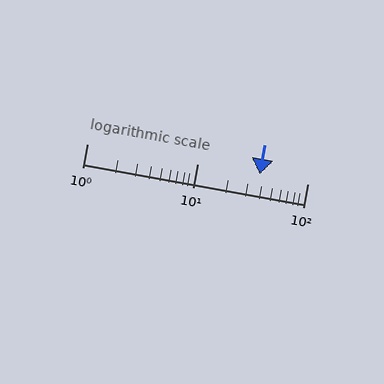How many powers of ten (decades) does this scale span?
The scale spans 2 decades, from 1 to 100.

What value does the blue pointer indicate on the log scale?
The pointer indicates approximately 37.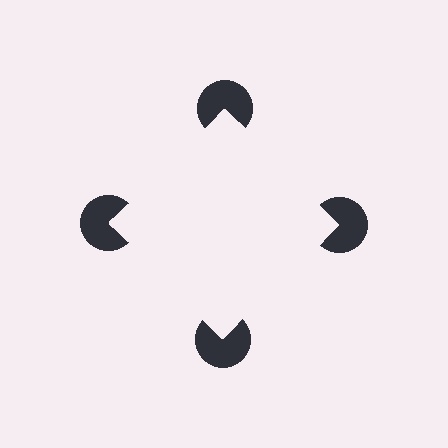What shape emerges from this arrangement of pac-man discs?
An illusory square — its edges are inferred from the aligned wedge cuts in the pac-man discs, not physically drawn.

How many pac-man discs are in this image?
There are 4 — one at each vertex of the illusory square.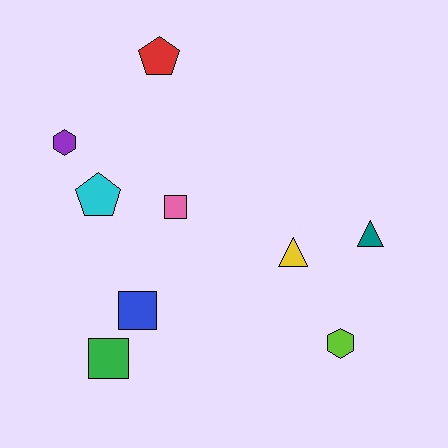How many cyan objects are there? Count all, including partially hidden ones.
There is 1 cyan object.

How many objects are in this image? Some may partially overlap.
There are 9 objects.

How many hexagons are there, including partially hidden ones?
There are 2 hexagons.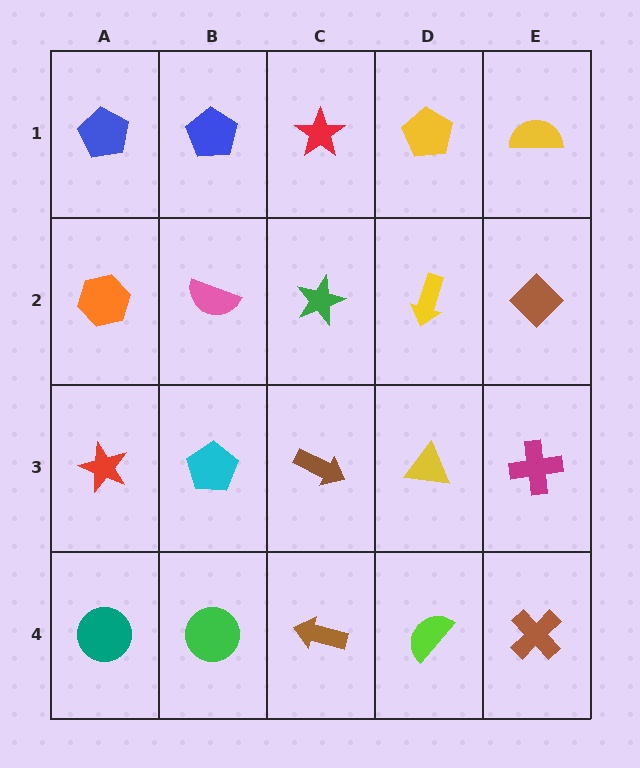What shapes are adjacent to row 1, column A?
An orange hexagon (row 2, column A), a blue pentagon (row 1, column B).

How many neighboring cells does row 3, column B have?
4.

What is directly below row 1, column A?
An orange hexagon.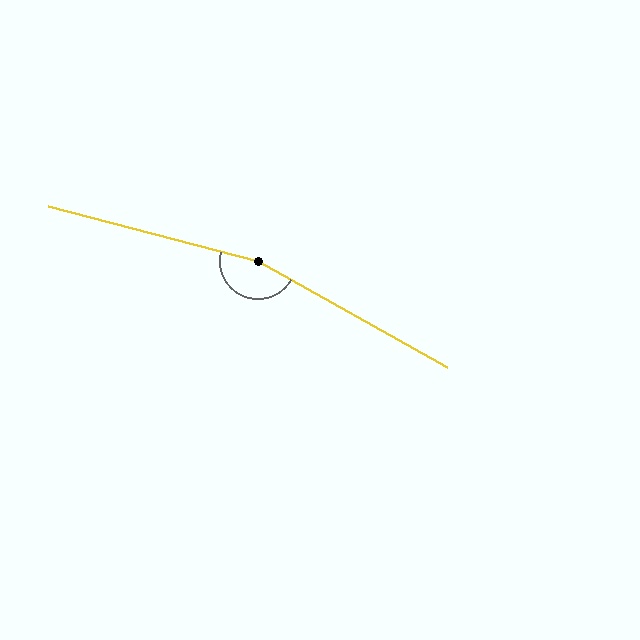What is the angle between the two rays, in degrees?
Approximately 165 degrees.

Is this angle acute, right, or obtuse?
It is obtuse.